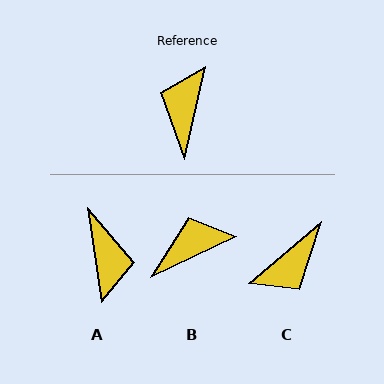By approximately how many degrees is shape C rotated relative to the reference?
Approximately 143 degrees counter-clockwise.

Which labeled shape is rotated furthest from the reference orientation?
A, about 159 degrees away.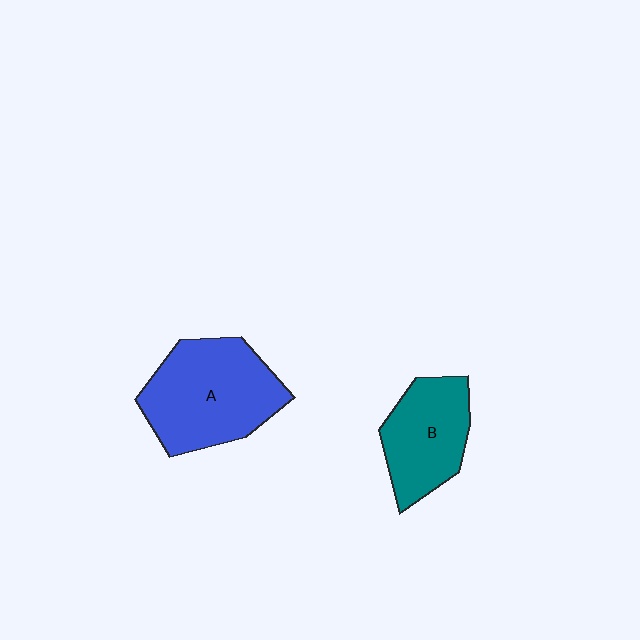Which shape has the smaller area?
Shape B (teal).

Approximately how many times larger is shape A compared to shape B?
Approximately 1.4 times.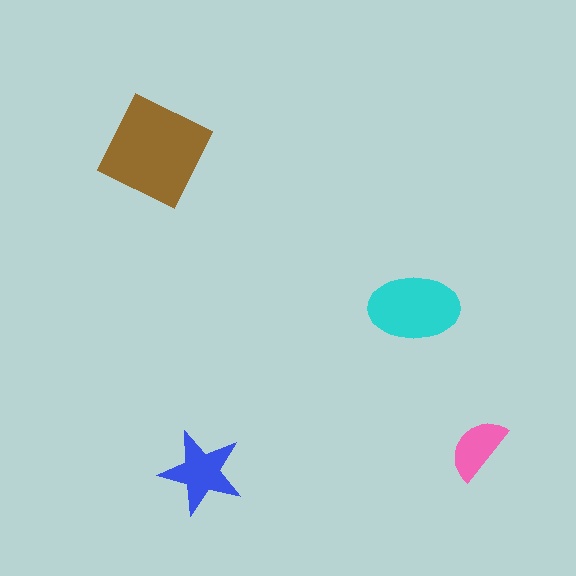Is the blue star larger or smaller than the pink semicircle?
Larger.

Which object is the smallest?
The pink semicircle.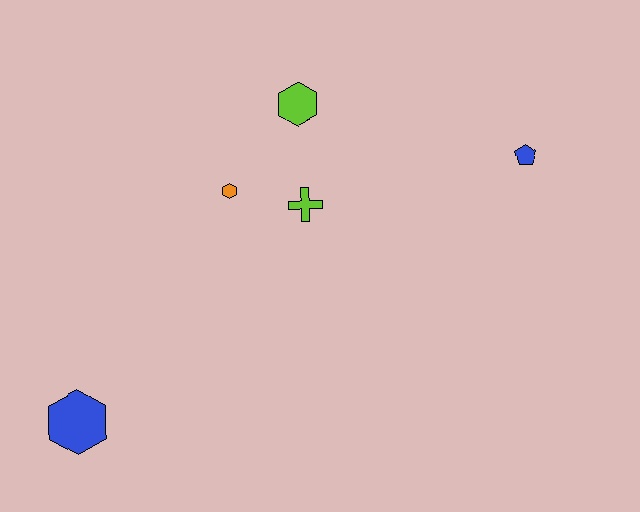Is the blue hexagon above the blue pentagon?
No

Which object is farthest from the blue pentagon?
The blue hexagon is farthest from the blue pentagon.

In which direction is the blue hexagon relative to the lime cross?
The blue hexagon is to the left of the lime cross.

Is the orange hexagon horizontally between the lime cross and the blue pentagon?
No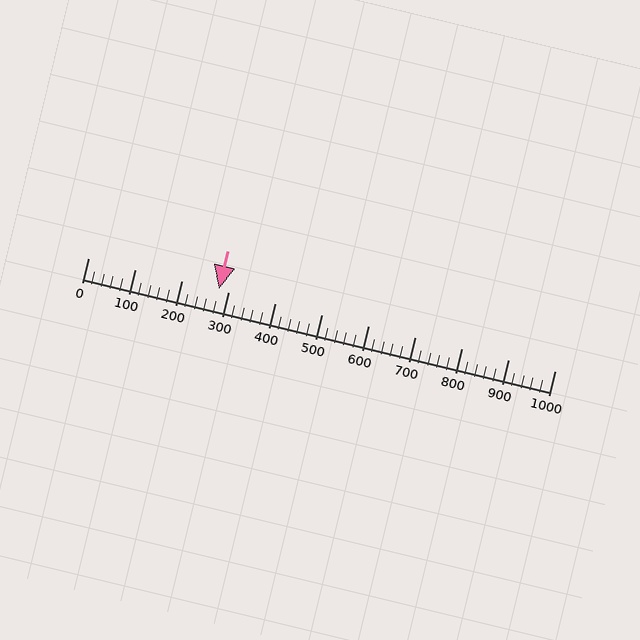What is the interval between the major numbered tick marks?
The major tick marks are spaced 100 units apart.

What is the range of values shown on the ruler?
The ruler shows values from 0 to 1000.